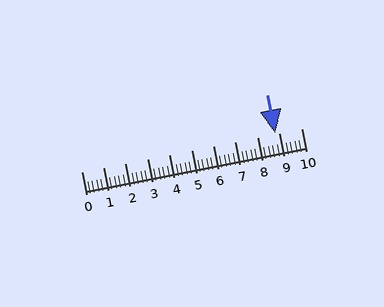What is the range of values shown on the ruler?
The ruler shows values from 0 to 10.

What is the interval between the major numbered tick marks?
The major tick marks are spaced 1 units apart.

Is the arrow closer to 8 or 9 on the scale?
The arrow is closer to 9.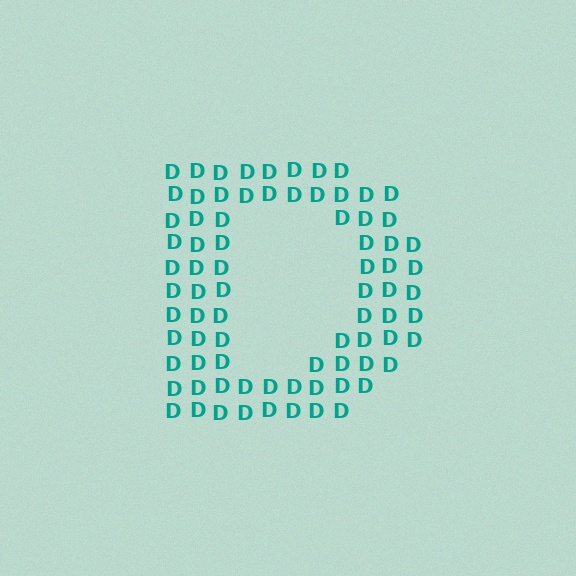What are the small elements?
The small elements are letter D's.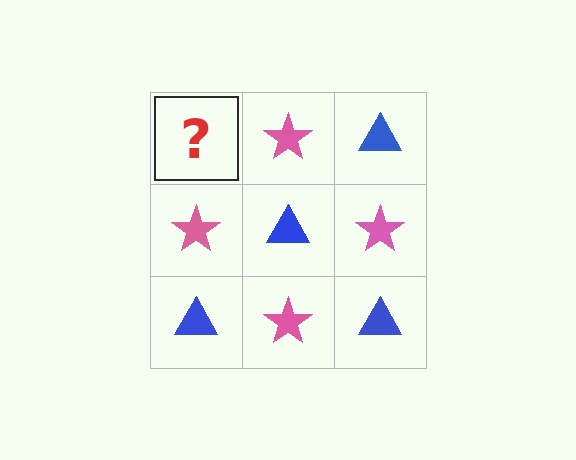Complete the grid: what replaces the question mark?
The question mark should be replaced with a blue triangle.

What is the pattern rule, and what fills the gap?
The rule is that it alternates blue triangle and pink star in a checkerboard pattern. The gap should be filled with a blue triangle.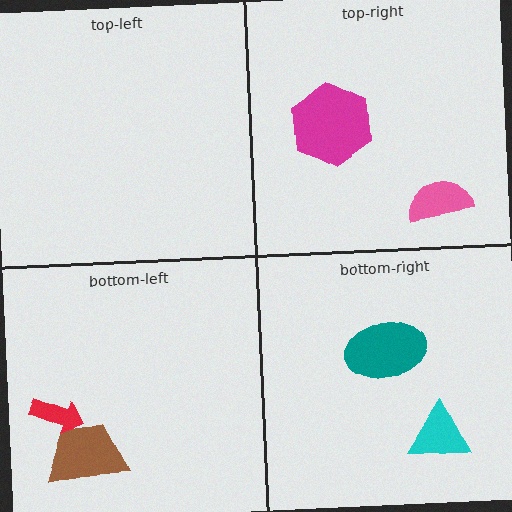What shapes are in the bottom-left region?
The brown trapezoid, the red arrow.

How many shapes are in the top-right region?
2.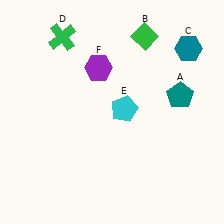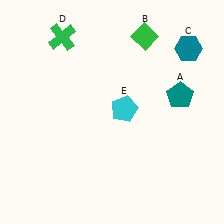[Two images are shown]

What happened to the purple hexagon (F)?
The purple hexagon (F) was removed in Image 2. It was in the top-left area of Image 1.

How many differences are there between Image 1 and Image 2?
There is 1 difference between the two images.